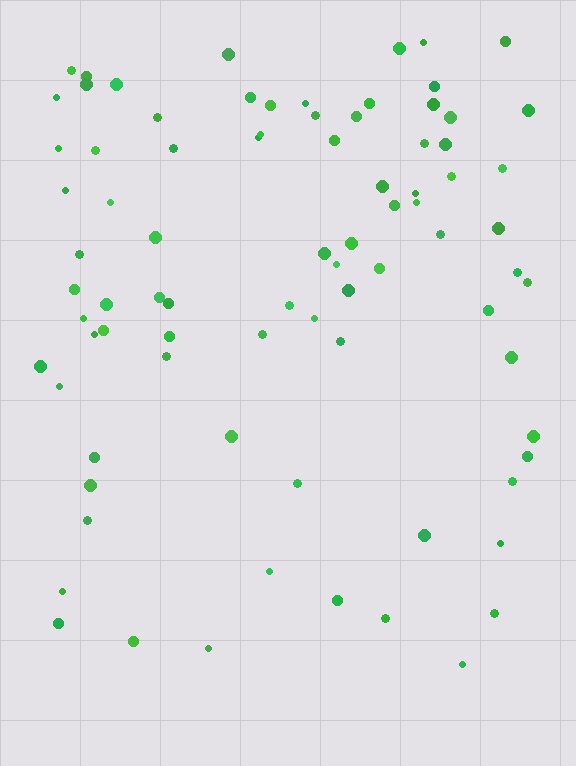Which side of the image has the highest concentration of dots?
The top.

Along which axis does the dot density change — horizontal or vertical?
Vertical.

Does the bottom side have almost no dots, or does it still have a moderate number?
Still a moderate number, just noticeably fewer than the top.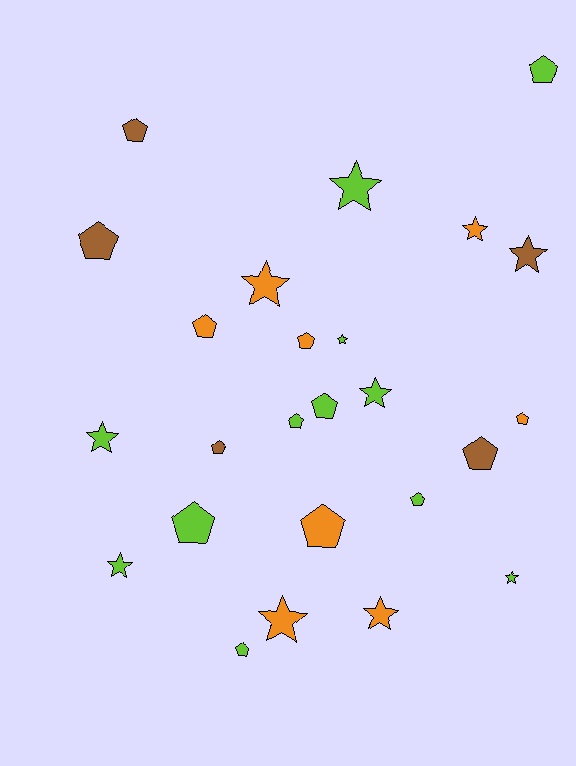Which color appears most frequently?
Lime, with 12 objects.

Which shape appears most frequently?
Pentagon, with 14 objects.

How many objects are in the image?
There are 25 objects.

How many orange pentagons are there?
There are 4 orange pentagons.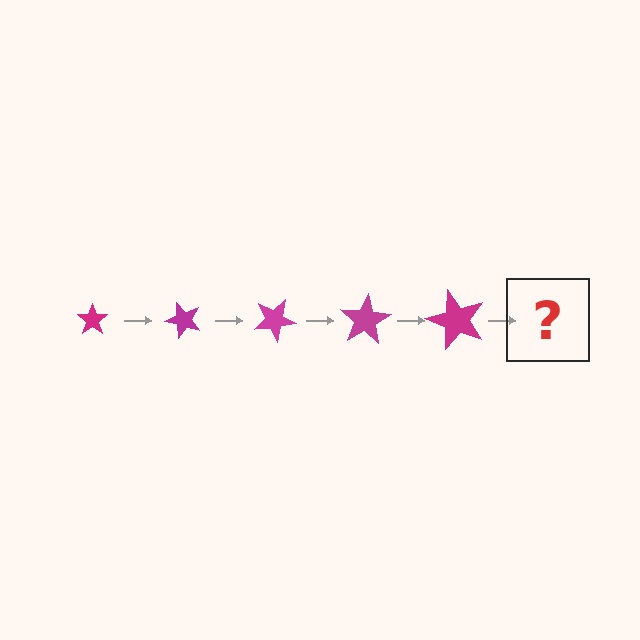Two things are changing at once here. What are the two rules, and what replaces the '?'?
The two rules are that the star grows larger each step and it rotates 50 degrees each step. The '?' should be a star, larger than the previous one and rotated 250 degrees from the start.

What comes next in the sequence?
The next element should be a star, larger than the previous one and rotated 250 degrees from the start.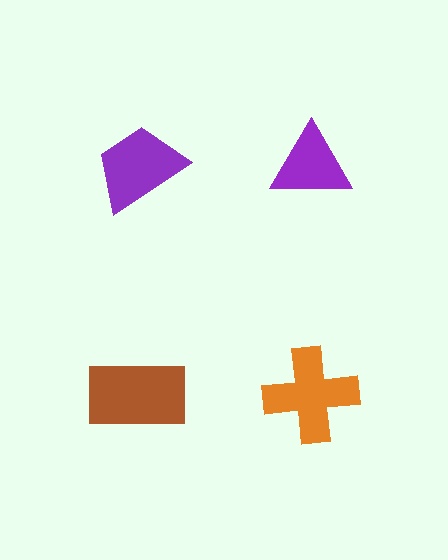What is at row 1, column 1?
A purple trapezoid.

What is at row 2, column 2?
An orange cross.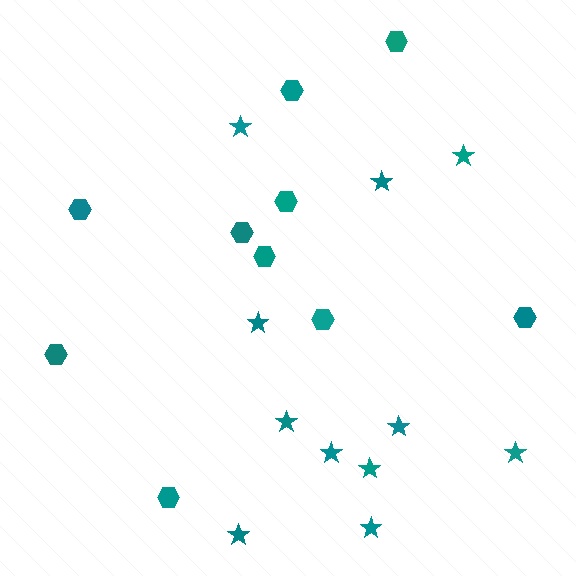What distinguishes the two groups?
There are 2 groups: one group of stars (11) and one group of hexagons (10).